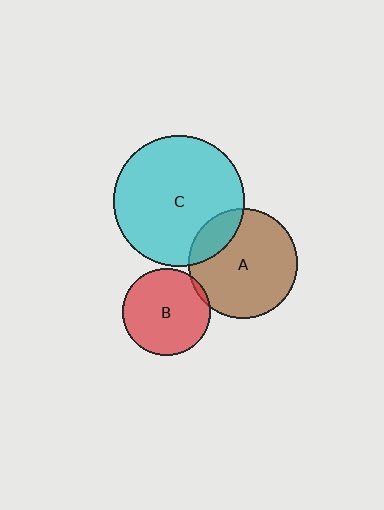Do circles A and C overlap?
Yes.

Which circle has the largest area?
Circle C (cyan).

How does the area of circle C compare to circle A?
Approximately 1.4 times.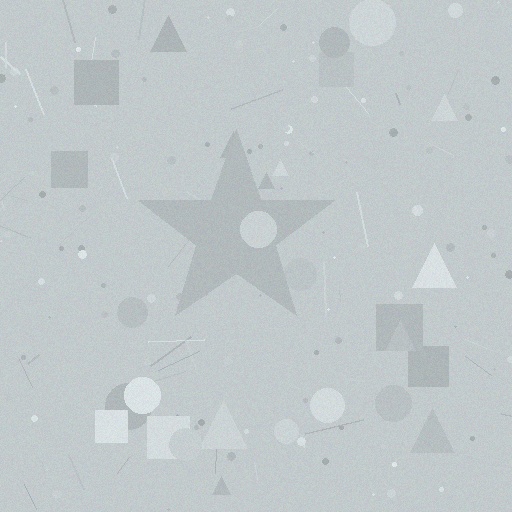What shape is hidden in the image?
A star is hidden in the image.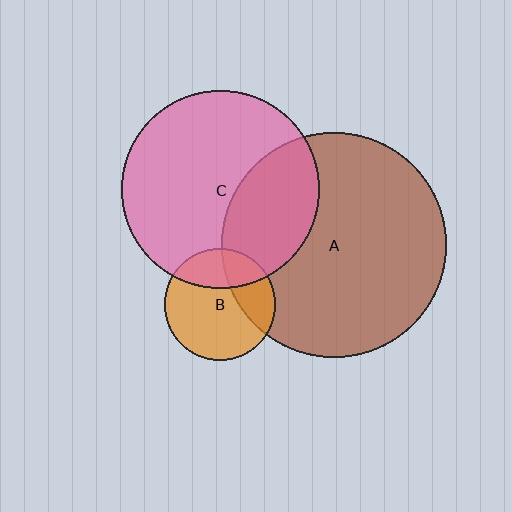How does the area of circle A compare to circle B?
Approximately 4.1 times.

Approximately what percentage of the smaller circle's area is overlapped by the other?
Approximately 30%.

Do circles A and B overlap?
Yes.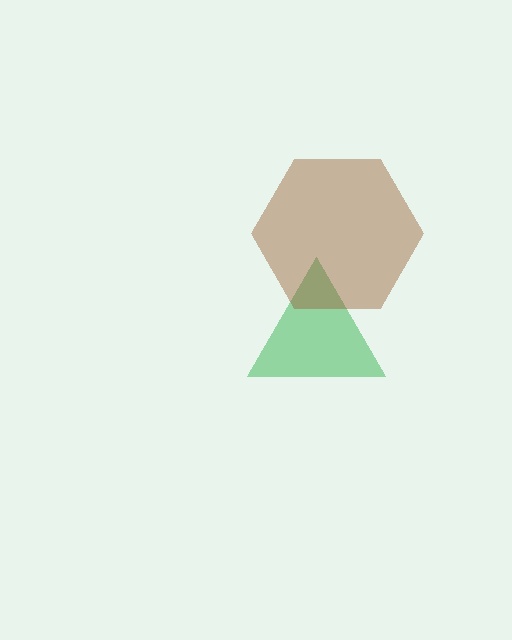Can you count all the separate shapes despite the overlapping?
Yes, there are 2 separate shapes.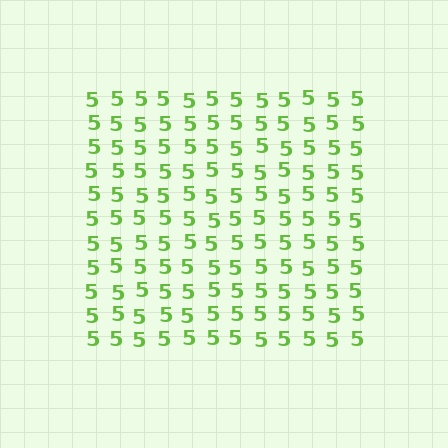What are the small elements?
The small elements are digit 5's.